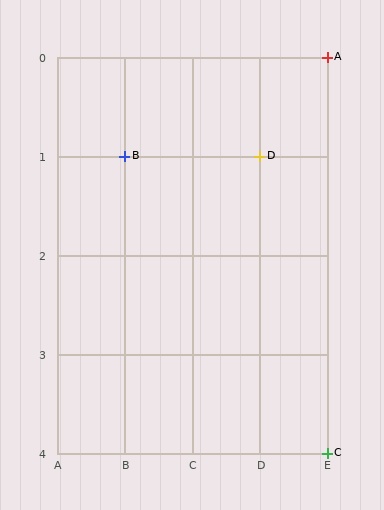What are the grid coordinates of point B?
Point B is at grid coordinates (B, 1).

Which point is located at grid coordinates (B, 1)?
Point B is at (B, 1).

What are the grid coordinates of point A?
Point A is at grid coordinates (E, 0).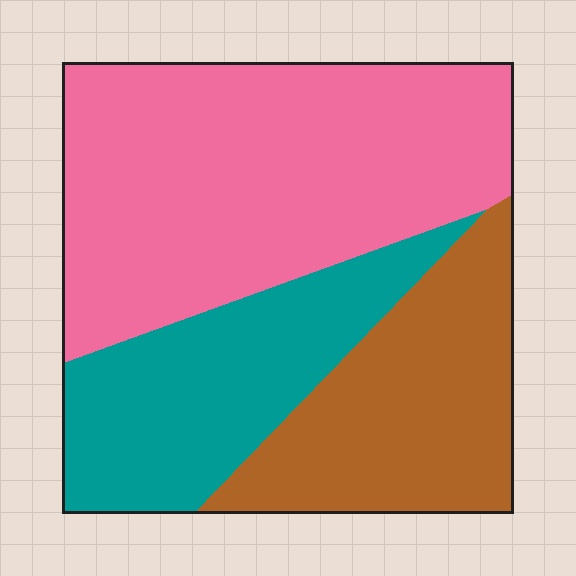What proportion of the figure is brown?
Brown covers 26% of the figure.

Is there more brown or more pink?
Pink.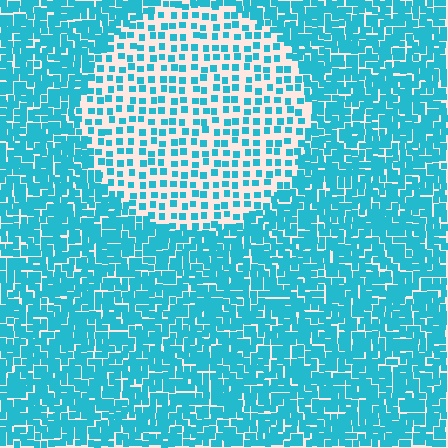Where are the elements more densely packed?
The elements are more densely packed outside the circle boundary.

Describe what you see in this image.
The image contains small cyan elements arranged at two different densities. A circle-shaped region is visible where the elements are less densely packed than the surrounding area.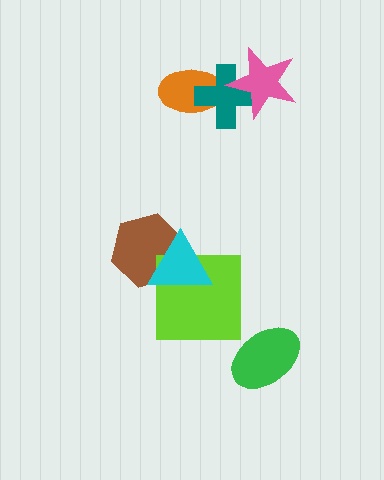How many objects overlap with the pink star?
1 object overlaps with the pink star.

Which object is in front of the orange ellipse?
The teal cross is in front of the orange ellipse.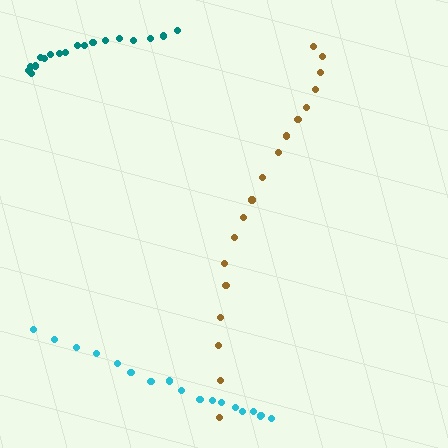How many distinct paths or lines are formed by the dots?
There are 3 distinct paths.